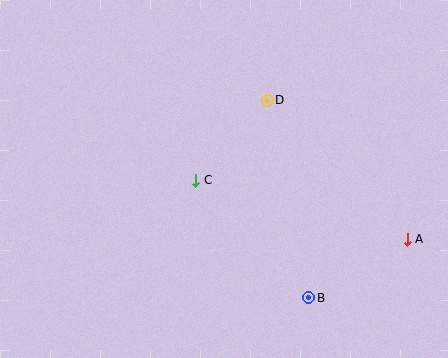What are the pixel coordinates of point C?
Point C is at (196, 180).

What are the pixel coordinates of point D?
Point D is at (267, 100).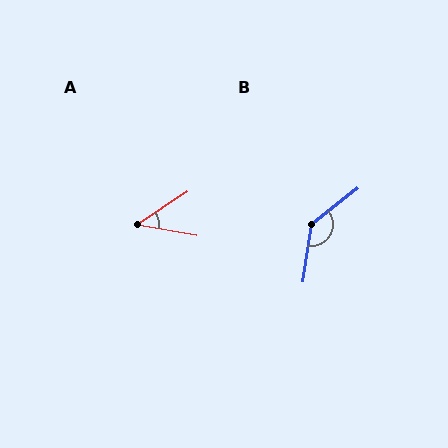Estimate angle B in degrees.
Approximately 137 degrees.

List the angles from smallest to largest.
A (44°), B (137°).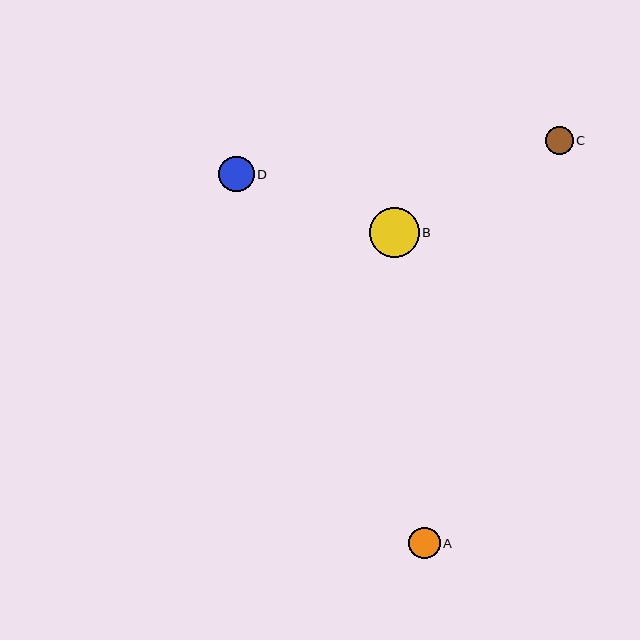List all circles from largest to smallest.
From largest to smallest: B, D, A, C.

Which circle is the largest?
Circle B is the largest with a size of approximately 50 pixels.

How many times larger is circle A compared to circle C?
Circle A is approximately 1.1 times the size of circle C.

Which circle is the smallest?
Circle C is the smallest with a size of approximately 28 pixels.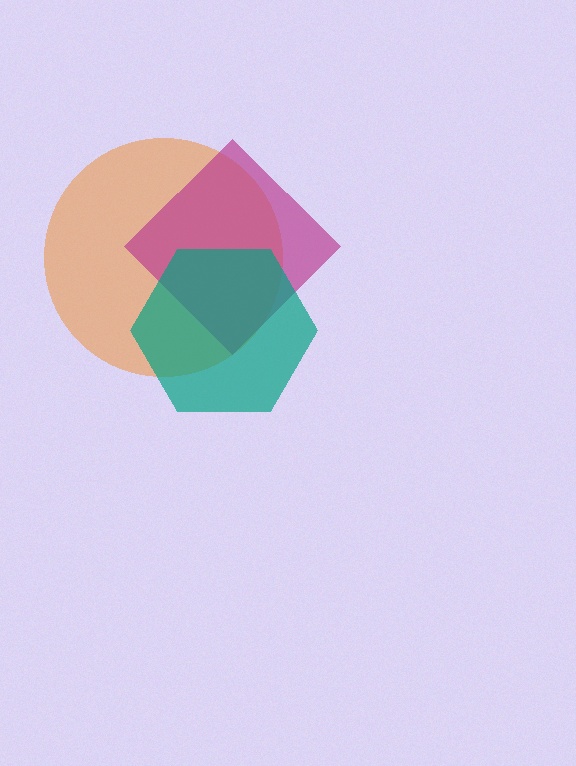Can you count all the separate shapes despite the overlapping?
Yes, there are 3 separate shapes.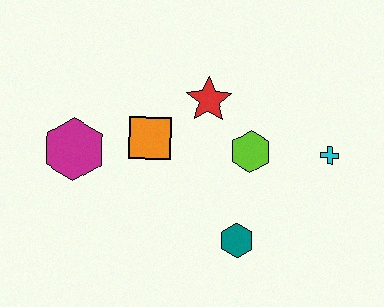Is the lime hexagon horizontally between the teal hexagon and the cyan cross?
Yes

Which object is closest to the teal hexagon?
The lime hexagon is closest to the teal hexagon.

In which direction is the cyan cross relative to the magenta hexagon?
The cyan cross is to the right of the magenta hexagon.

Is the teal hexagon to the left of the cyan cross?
Yes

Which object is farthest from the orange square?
The cyan cross is farthest from the orange square.